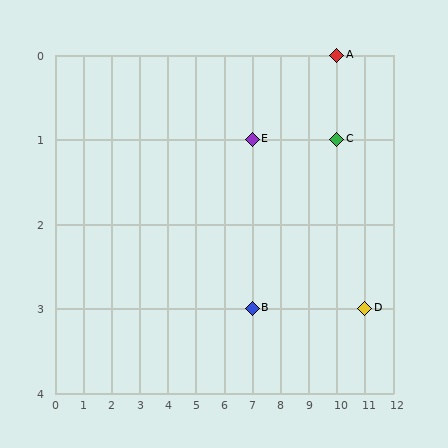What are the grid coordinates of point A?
Point A is at grid coordinates (10, 0).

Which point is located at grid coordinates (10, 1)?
Point C is at (10, 1).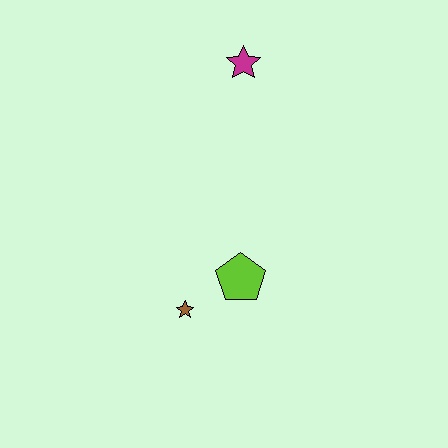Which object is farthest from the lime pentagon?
The magenta star is farthest from the lime pentagon.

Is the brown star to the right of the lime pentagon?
No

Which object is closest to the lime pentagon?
The brown star is closest to the lime pentagon.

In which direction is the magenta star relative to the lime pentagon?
The magenta star is above the lime pentagon.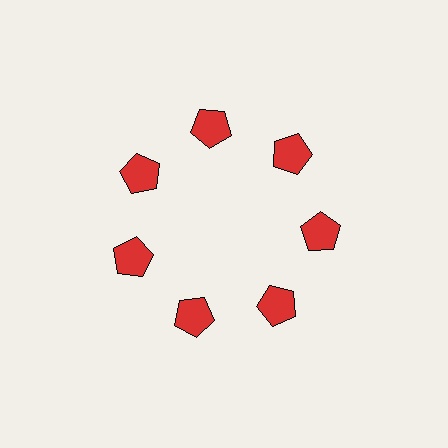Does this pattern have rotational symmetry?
Yes, this pattern has 7-fold rotational symmetry. It looks the same after rotating 51 degrees around the center.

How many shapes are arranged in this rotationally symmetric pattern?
There are 7 shapes, arranged in 7 groups of 1.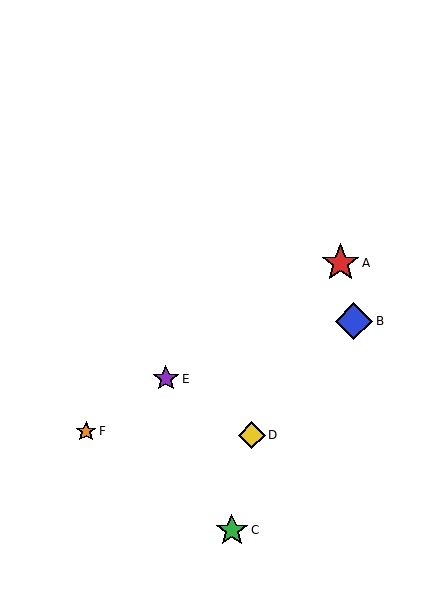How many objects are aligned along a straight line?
3 objects (A, E, F) are aligned along a straight line.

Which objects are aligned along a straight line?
Objects A, E, F are aligned along a straight line.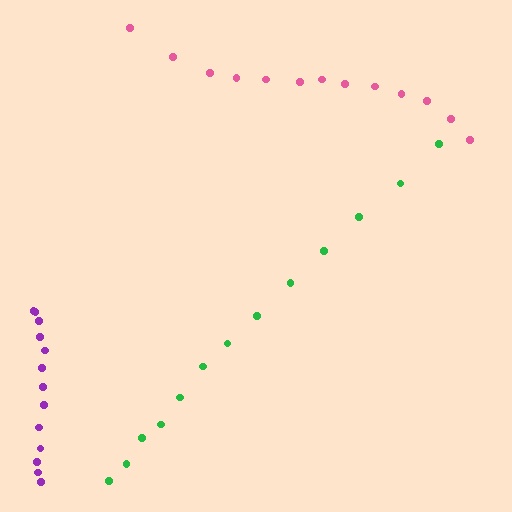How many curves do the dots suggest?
There are 3 distinct paths.